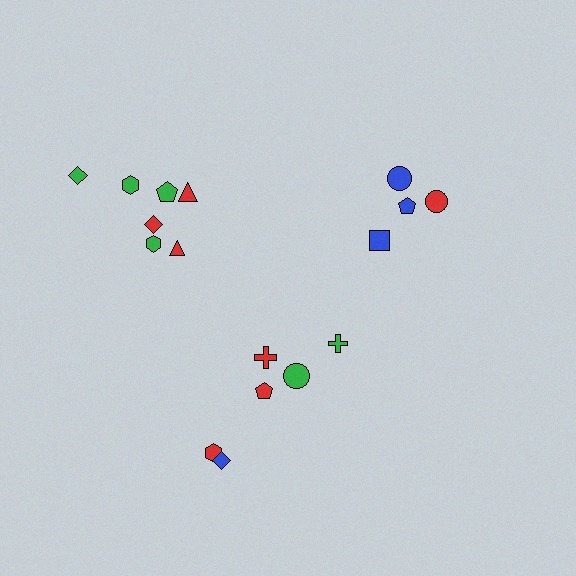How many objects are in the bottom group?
There are 5 objects.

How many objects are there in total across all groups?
There are 17 objects.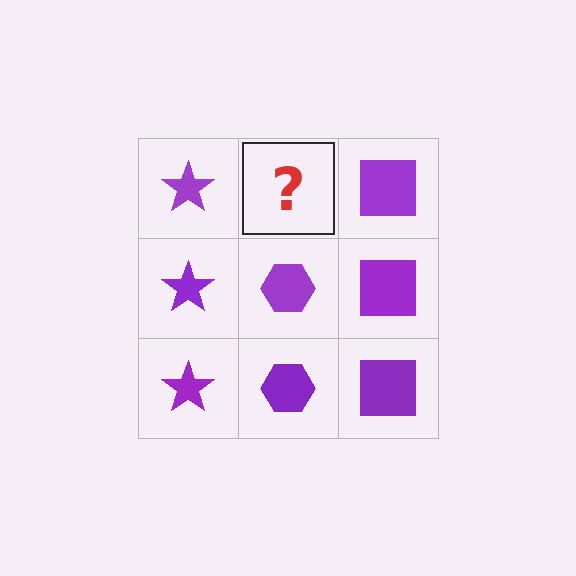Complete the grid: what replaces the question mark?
The question mark should be replaced with a purple hexagon.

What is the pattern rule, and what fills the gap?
The rule is that each column has a consistent shape. The gap should be filled with a purple hexagon.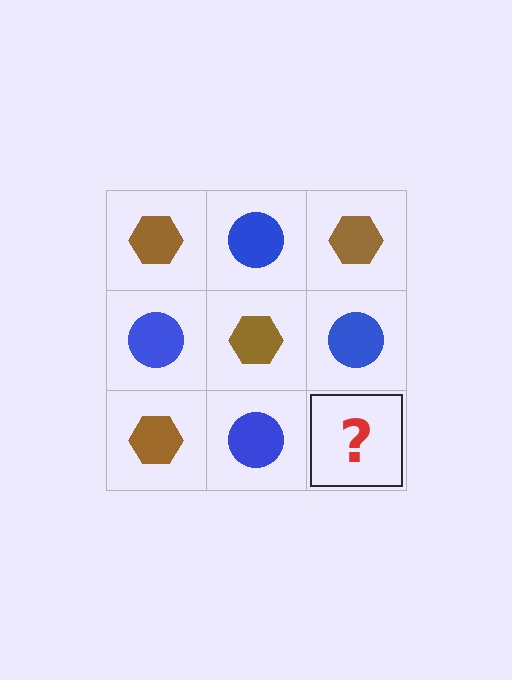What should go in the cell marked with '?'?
The missing cell should contain a brown hexagon.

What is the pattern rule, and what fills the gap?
The rule is that it alternates brown hexagon and blue circle in a checkerboard pattern. The gap should be filled with a brown hexagon.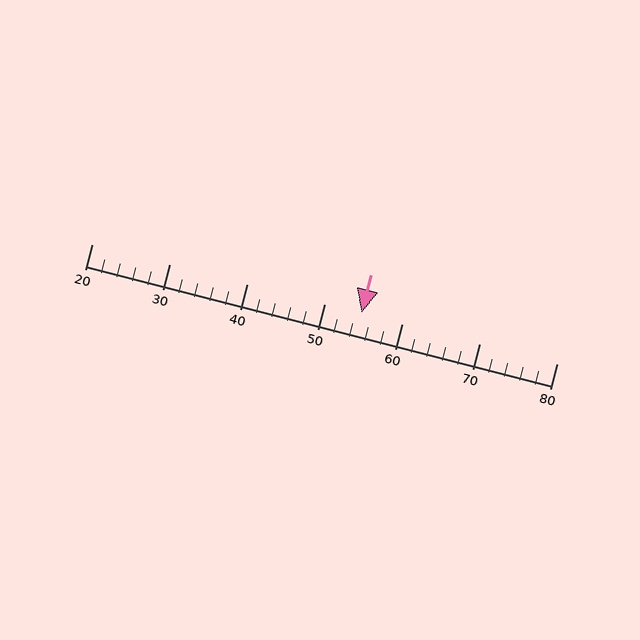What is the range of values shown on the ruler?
The ruler shows values from 20 to 80.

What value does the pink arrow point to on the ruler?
The pink arrow points to approximately 55.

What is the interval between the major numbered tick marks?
The major tick marks are spaced 10 units apart.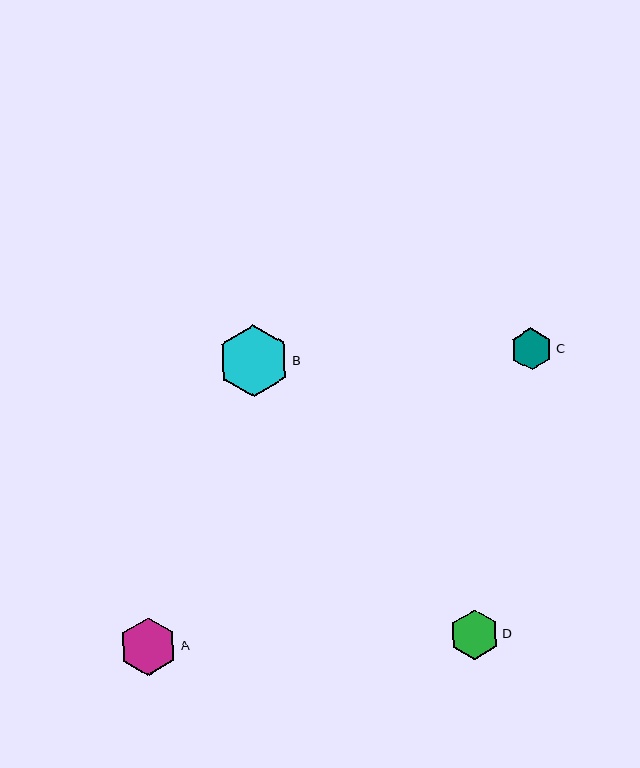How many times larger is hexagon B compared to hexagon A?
Hexagon B is approximately 1.2 times the size of hexagon A.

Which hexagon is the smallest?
Hexagon C is the smallest with a size of approximately 42 pixels.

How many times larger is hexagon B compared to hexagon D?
Hexagon B is approximately 1.5 times the size of hexagon D.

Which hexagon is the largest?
Hexagon B is the largest with a size of approximately 72 pixels.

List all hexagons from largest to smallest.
From largest to smallest: B, A, D, C.